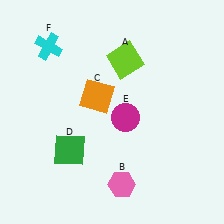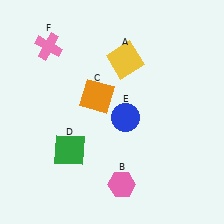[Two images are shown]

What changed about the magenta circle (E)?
In Image 1, E is magenta. In Image 2, it changed to blue.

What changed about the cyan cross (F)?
In Image 1, F is cyan. In Image 2, it changed to pink.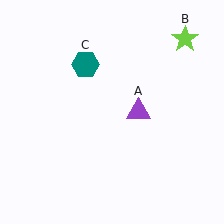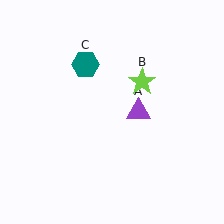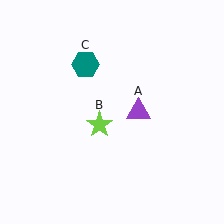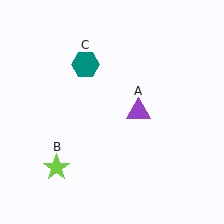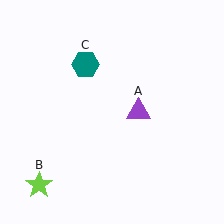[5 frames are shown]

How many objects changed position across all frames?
1 object changed position: lime star (object B).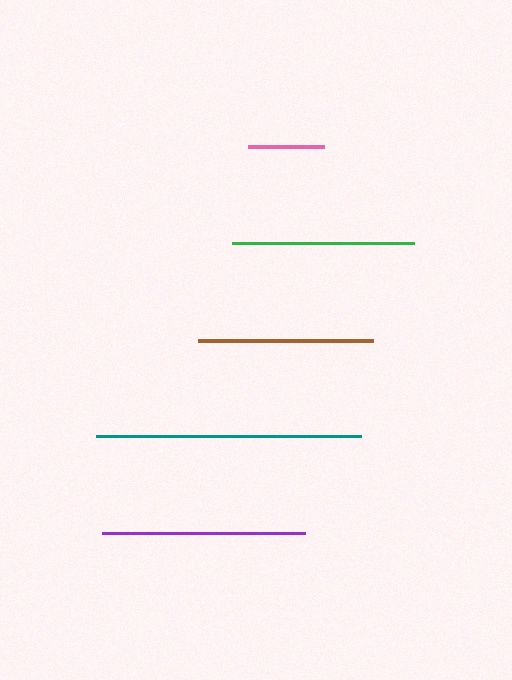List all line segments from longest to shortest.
From longest to shortest: teal, purple, green, brown, pink.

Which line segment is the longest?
The teal line is the longest at approximately 265 pixels.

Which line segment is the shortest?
The pink line is the shortest at approximately 76 pixels.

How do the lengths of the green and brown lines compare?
The green and brown lines are approximately the same length.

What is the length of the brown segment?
The brown segment is approximately 175 pixels long.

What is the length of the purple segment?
The purple segment is approximately 203 pixels long.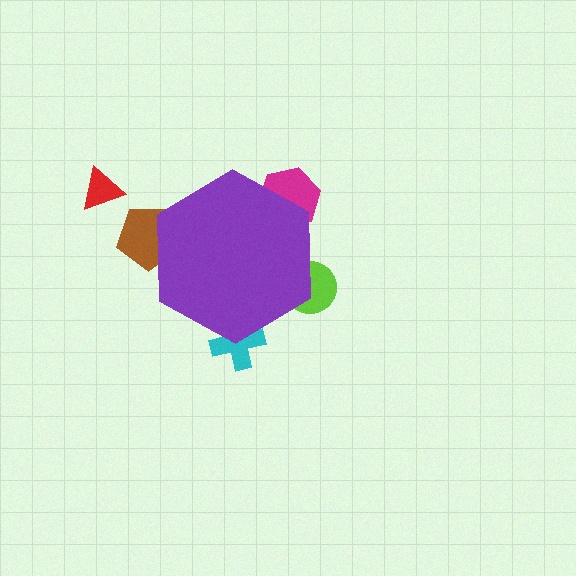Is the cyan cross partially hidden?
Yes, the cyan cross is partially hidden behind the purple hexagon.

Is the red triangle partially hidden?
No, the red triangle is fully visible.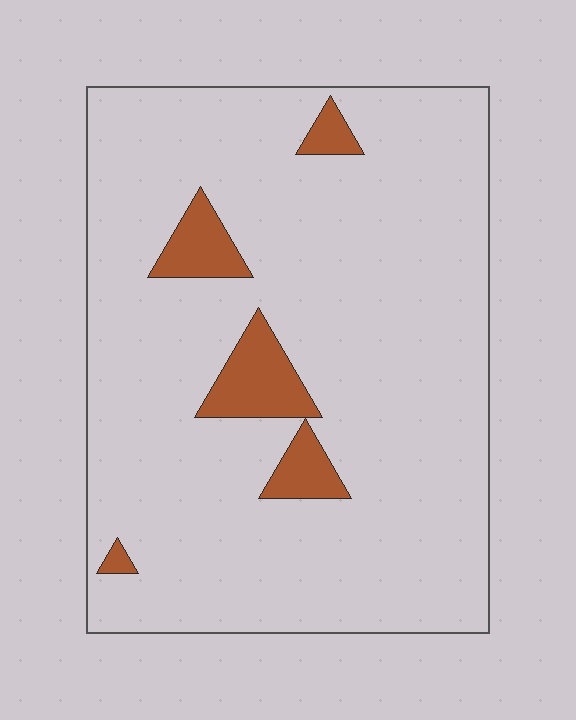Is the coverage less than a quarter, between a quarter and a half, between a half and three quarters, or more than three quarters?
Less than a quarter.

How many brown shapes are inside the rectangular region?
5.